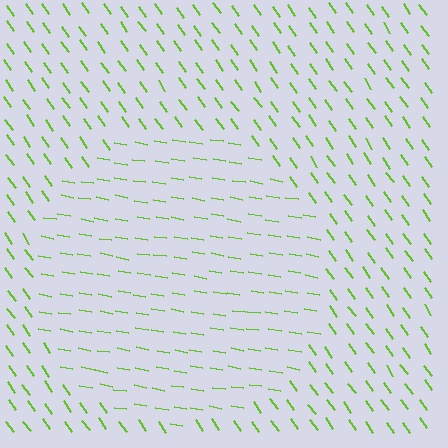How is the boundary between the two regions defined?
The boundary is defined purely by a change in line orientation (approximately 45 degrees difference). All lines are the same color and thickness.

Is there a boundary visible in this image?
Yes, there is a texture boundary formed by a change in line orientation.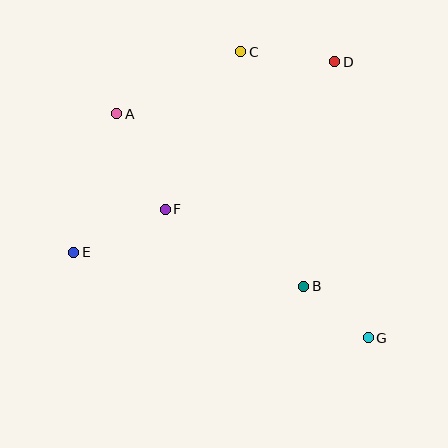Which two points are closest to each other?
Points B and G are closest to each other.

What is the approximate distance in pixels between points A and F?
The distance between A and F is approximately 107 pixels.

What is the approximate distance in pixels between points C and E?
The distance between C and E is approximately 261 pixels.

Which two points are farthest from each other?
Points A and G are farthest from each other.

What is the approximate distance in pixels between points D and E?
The distance between D and E is approximately 323 pixels.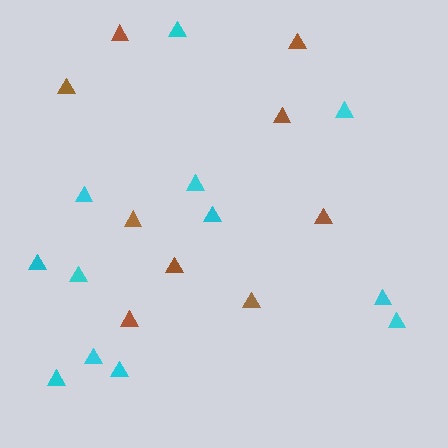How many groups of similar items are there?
There are 2 groups: one group of brown triangles (9) and one group of cyan triangles (12).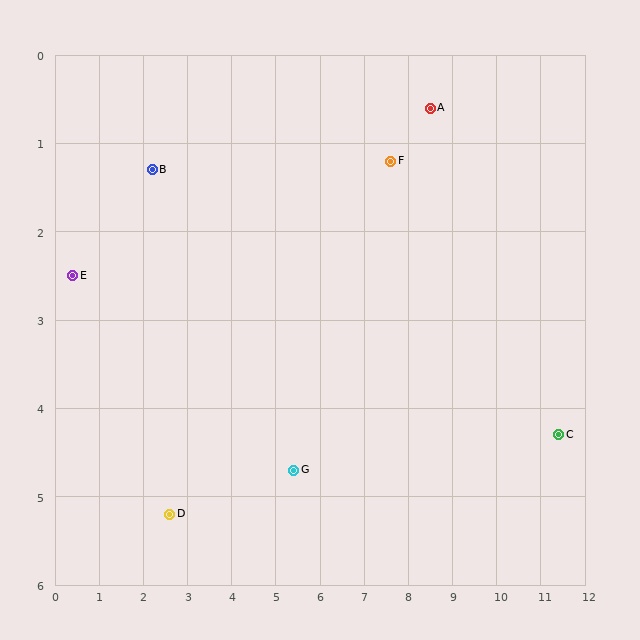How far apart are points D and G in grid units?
Points D and G are about 2.8 grid units apart.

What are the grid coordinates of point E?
Point E is at approximately (0.4, 2.5).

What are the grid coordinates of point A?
Point A is at approximately (8.5, 0.6).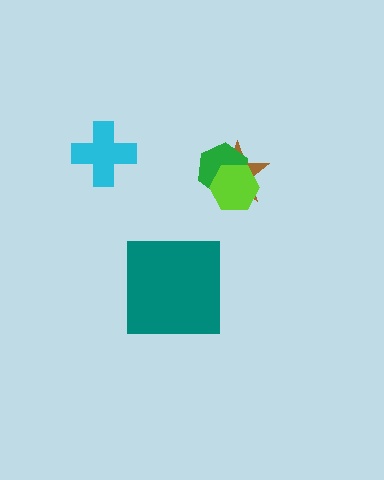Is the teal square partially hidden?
No, no other shape covers it.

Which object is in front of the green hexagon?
The lime hexagon is in front of the green hexagon.